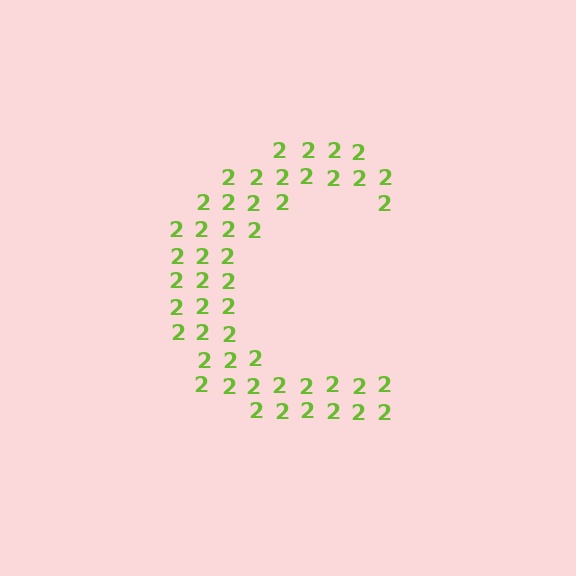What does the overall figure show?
The overall figure shows the letter C.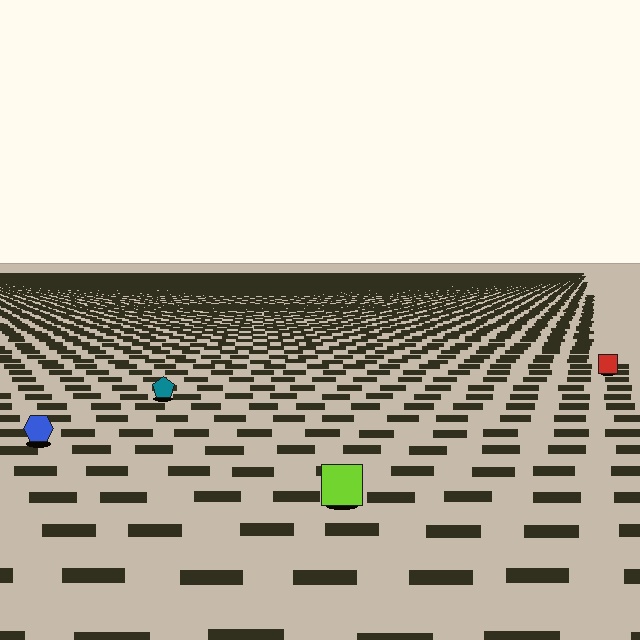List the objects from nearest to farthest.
From nearest to farthest: the lime square, the blue hexagon, the teal pentagon, the red square.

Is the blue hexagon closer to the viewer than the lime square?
No. The lime square is closer — you can tell from the texture gradient: the ground texture is coarser near it.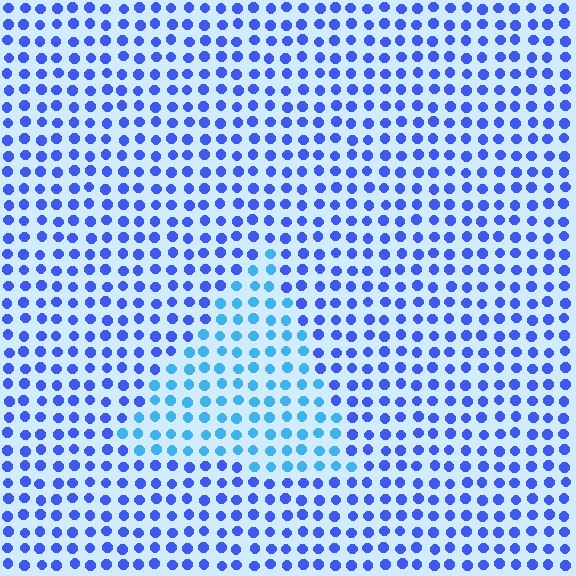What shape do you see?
I see a triangle.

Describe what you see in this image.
The image is filled with small blue elements in a uniform arrangement. A triangle-shaped region is visible where the elements are tinted to a slightly different hue, forming a subtle color boundary.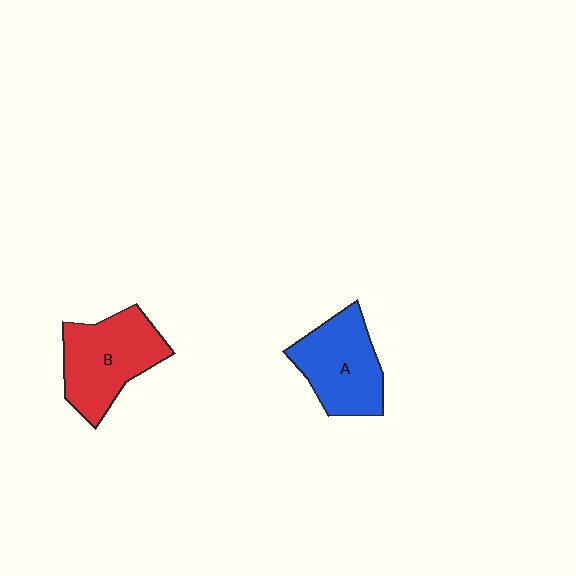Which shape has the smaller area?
Shape A (blue).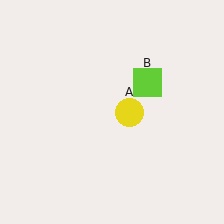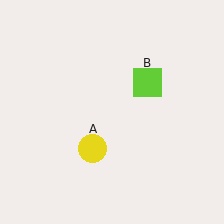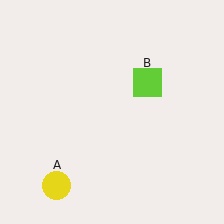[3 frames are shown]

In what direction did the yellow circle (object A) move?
The yellow circle (object A) moved down and to the left.